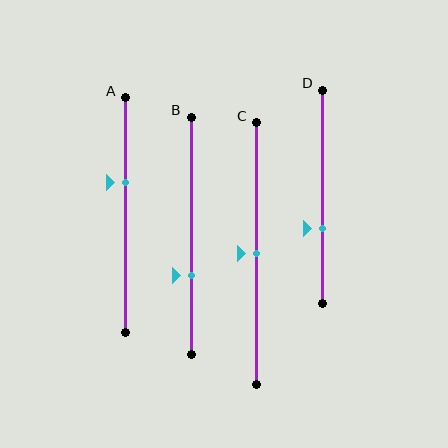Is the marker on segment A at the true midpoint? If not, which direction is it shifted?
No, the marker on segment A is shifted upward by about 14% of the segment length.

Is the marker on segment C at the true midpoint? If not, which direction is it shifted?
Yes, the marker on segment C is at the true midpoint.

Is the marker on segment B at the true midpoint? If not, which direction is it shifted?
No, the marker on segment B is shifted downward by about 17% of the segment length.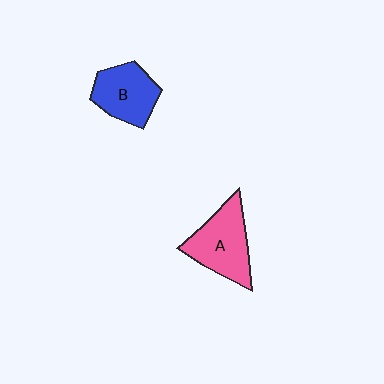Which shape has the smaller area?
Shape B (blue).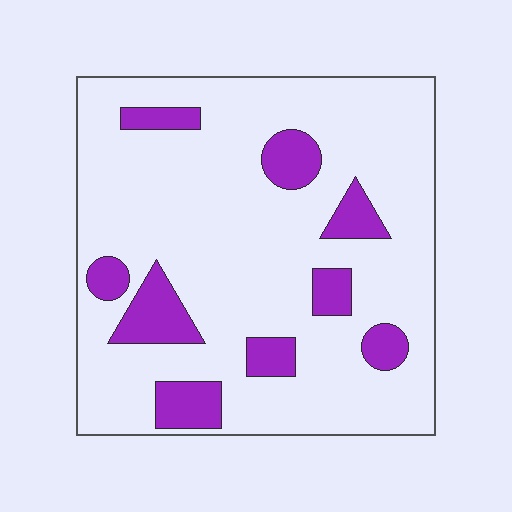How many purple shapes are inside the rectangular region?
9.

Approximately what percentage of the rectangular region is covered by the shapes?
Approximately 15%.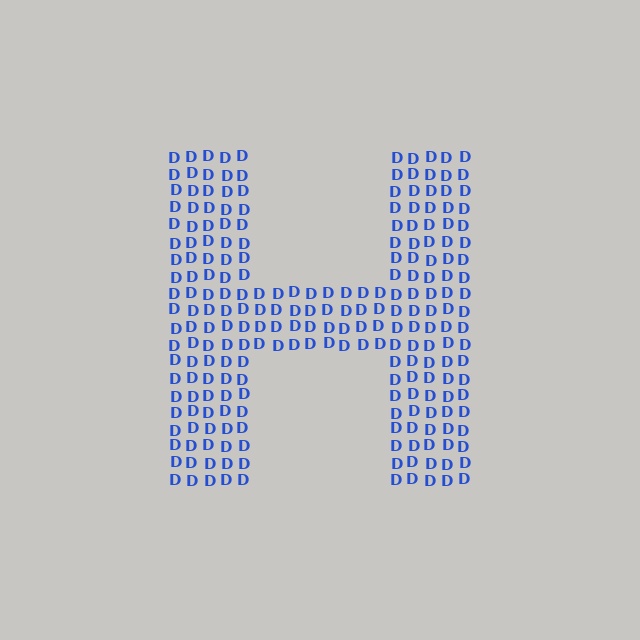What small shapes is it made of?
It is made of small letter D's.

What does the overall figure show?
The overall figure shows the letter H.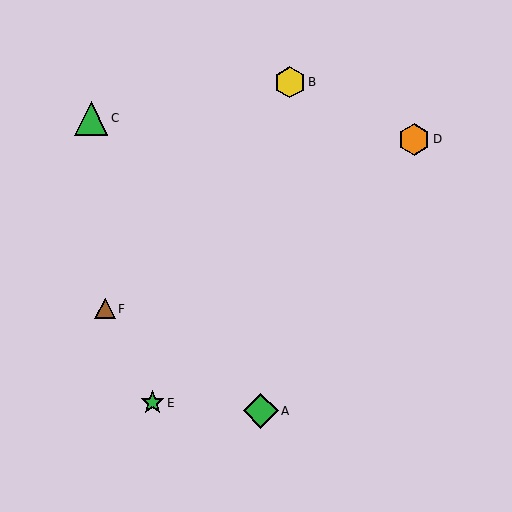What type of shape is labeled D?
Shape D is an orange hexagon.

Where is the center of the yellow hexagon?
The center of the yellow hexagon is at (290, 82).